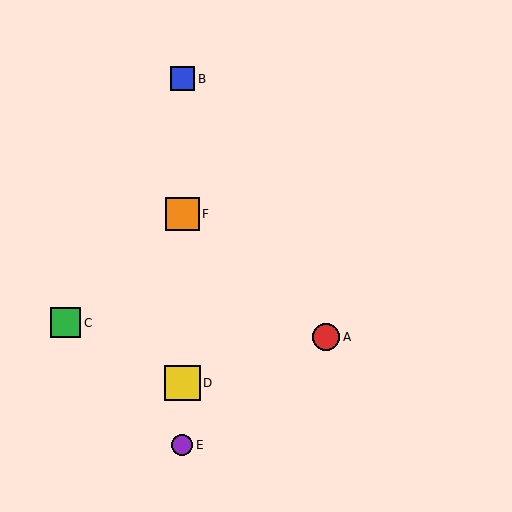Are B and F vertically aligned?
Yes, both are at x≈182.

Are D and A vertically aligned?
No, D is at x≈182 and A is at x≈326.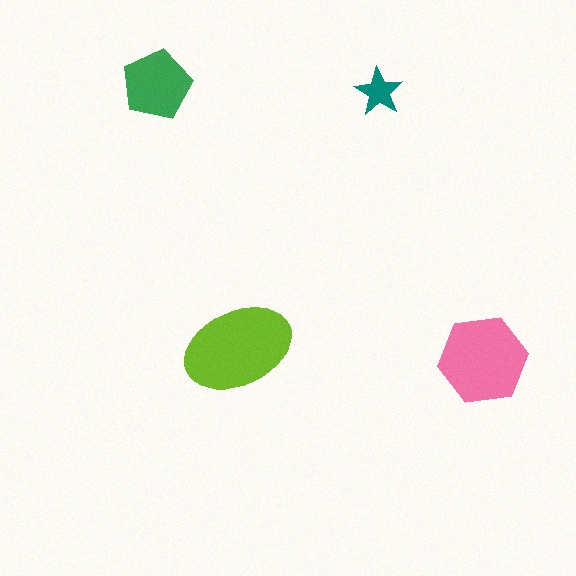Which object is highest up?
The green pentagon is topmost.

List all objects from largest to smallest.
The lime ellipse, the pink hexagon, the green pentagon, the teal star.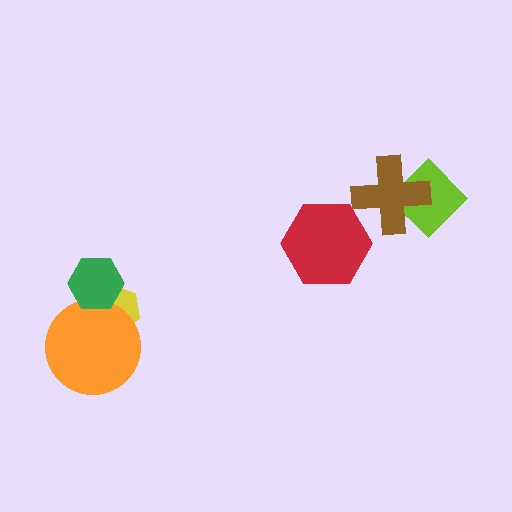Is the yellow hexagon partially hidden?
Yes, it is partially covered by another shape.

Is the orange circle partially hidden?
Yes, it is partially covered by another shape.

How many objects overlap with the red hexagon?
0 objects overlap with the red hexagon.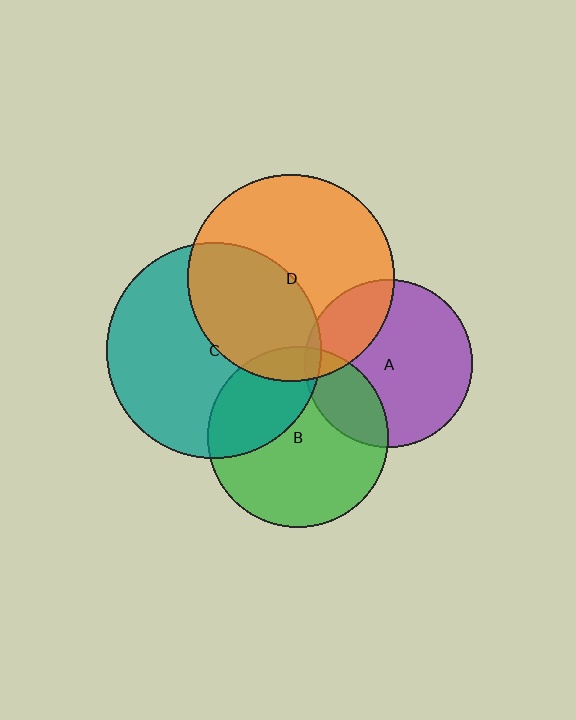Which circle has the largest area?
Circle C (teal).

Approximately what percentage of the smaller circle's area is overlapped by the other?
Approximately 25%.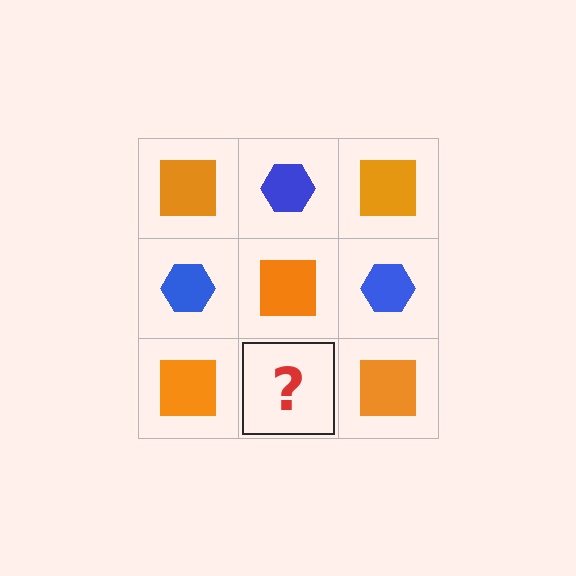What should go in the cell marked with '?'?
The missing cell should contain a blue hexagon.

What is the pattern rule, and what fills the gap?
The rule is that it alternates orange square and blue hexagon in a checkerboard pattern. The gap should be filled with a blue hexagon.